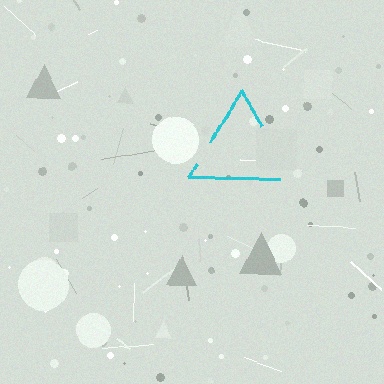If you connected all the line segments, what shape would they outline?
They would outline a triangle.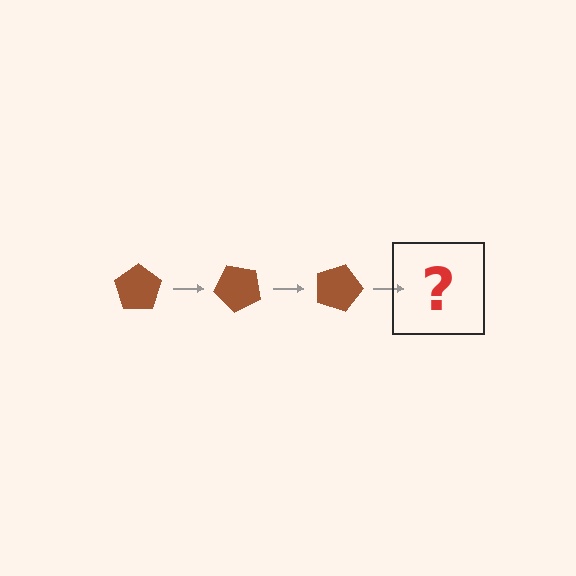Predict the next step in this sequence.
The next step is a brown pentagon rotated 135 degrees.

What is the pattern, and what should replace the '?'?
The pattern is that the pentagon rotates 45 degrees each step. The '?' should be a brown pentagon rotated 135 degrees.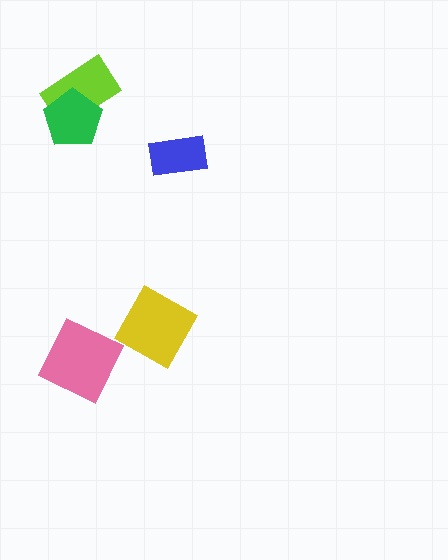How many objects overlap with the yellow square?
0 objects overlap with the yellow square.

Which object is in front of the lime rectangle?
The green pentagon is in front of the lime rectangle.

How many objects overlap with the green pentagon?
1 object overlaps with the green pentagon.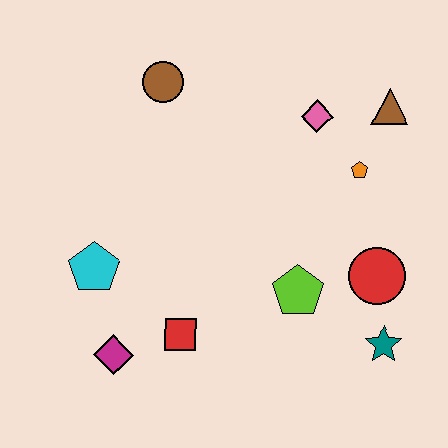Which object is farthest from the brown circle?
The teal star is farthest from the brown circle.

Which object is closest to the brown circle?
The pink diamond is closest to the brown circle.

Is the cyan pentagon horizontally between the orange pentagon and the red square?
No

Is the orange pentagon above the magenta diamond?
Yes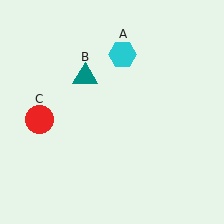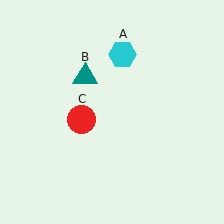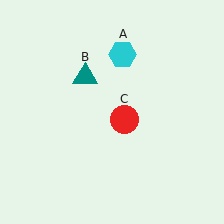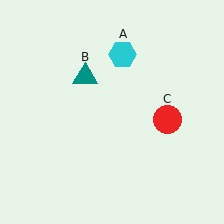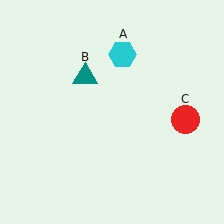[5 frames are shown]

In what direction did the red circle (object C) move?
The red circle (object C) moved right.